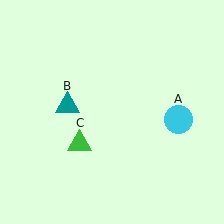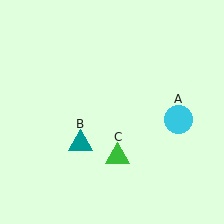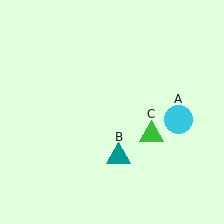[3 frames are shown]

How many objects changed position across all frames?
2 objects changed position: teal triangle (object B), green triangle (object C).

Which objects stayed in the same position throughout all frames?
Cyan circle (object A) remained stationary.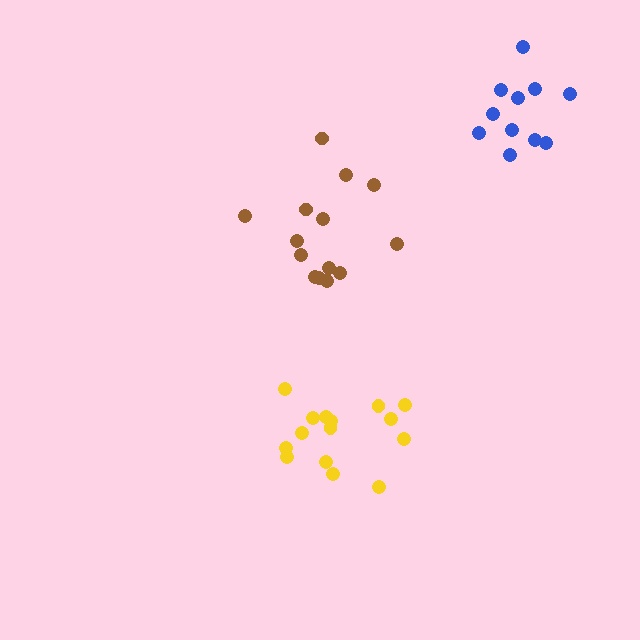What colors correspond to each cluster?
The clusters are colored: yellow, brown, blue.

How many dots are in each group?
Group 1: 15 dots, Group 2: 14 dots, Group 3: 11 dots (40 total).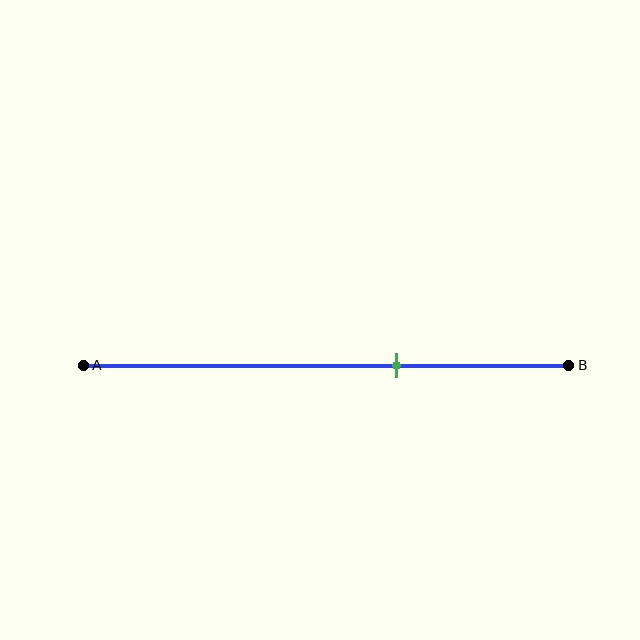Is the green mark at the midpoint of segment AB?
No, the mark is at about 65% from A, not at the 50% midpoint.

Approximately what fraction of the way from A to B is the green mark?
The green mark is approximately 65% of the way from A to B.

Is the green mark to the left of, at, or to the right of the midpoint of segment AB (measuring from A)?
The green mark is to the right of the midpoint of segment AB.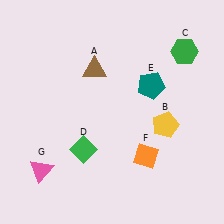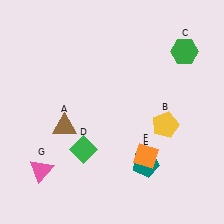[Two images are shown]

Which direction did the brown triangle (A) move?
The brown triangle (A) moved down.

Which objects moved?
The objects that moved are: the brown triangle (A), the teal pentagon (E).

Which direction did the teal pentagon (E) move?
The teal pentagon (E) moved down.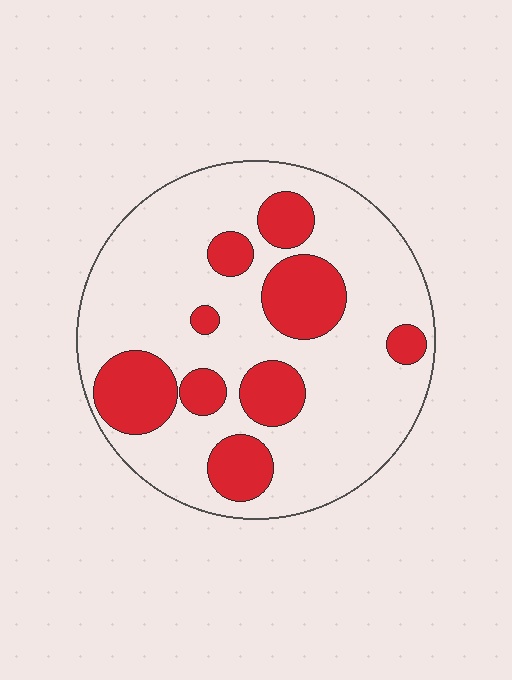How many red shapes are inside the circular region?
9.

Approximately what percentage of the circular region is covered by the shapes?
Approximately 25%.